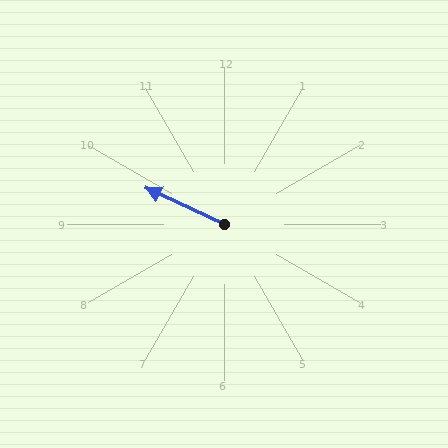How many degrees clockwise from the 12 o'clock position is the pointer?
Approximately 295 degrees.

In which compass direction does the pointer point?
Northwest.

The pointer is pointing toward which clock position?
Roughly 10 o'clock.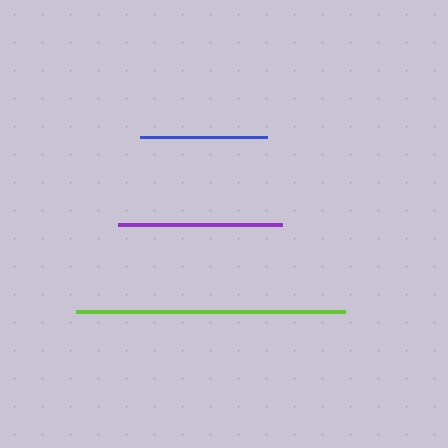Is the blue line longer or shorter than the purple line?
The purple line is longer than the blue line.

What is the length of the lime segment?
The lime segment is approximately 269 pixels long.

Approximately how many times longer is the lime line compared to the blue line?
The lime line is approximately 2.1 times the length of the blue line.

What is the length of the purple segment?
The purple segment is approximately 164 pixels long.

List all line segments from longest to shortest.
From longest to shortest: lime, purple, blue.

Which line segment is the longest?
The lime line is the longest at approximately 269 pixels.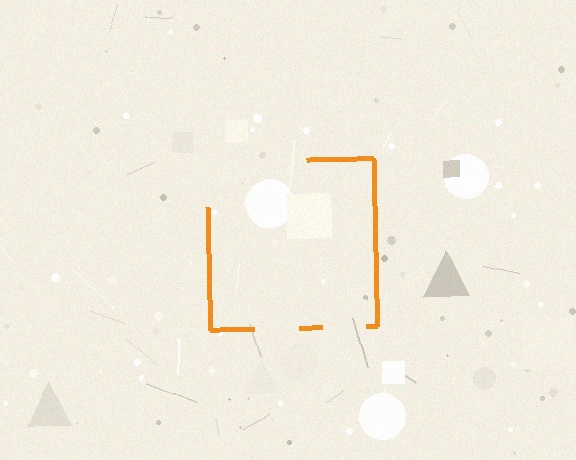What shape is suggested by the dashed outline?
The dashed outline suggests a square.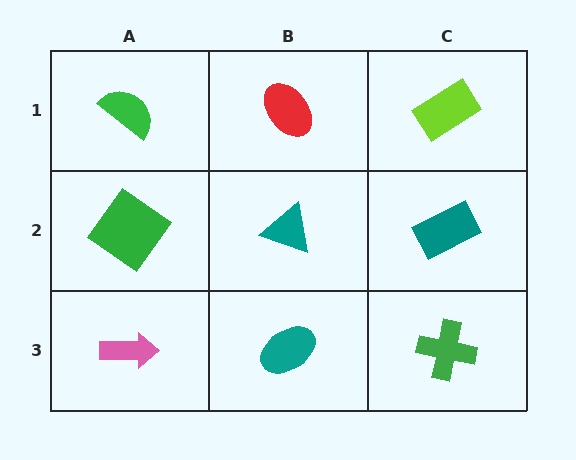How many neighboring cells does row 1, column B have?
3.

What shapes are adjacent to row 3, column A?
A green diamond (row 2, column A), a teal ellipse (row 3, column B).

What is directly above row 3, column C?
A teal rectangle.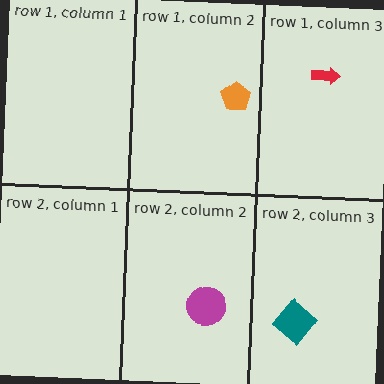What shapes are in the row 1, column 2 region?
The orange pentagon.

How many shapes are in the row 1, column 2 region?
1.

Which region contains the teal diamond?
The row 2, column 3 region.